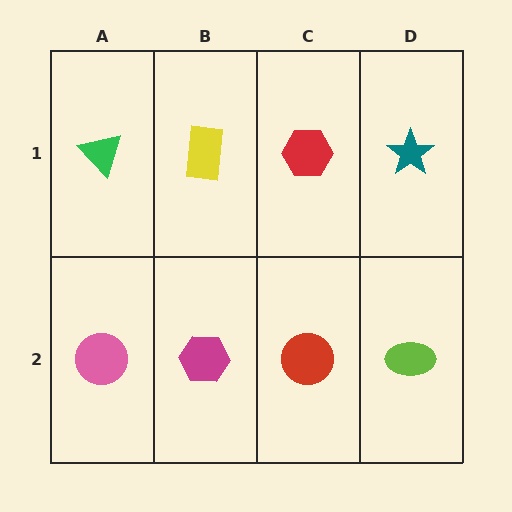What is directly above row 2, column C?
A red hexagon.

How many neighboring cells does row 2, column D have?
2.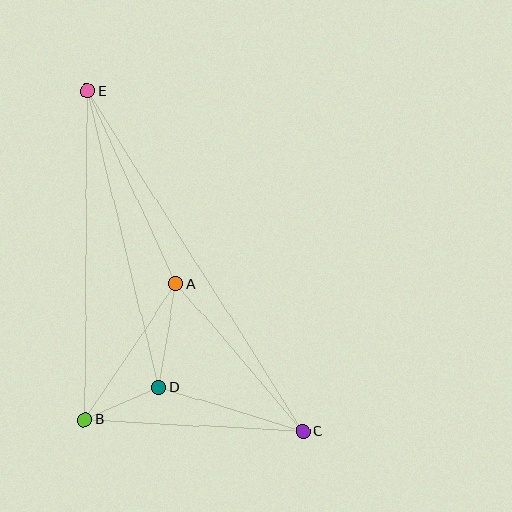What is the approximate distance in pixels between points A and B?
The distance between A and B is approximately 163 pixels.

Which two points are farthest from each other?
Points C and E are farthest from each other.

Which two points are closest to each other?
Points B and D are closest to each other.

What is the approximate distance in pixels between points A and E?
The distance between A and E is approximately 212 pixels.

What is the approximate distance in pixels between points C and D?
The distance between C and D is approximately 150 pixels.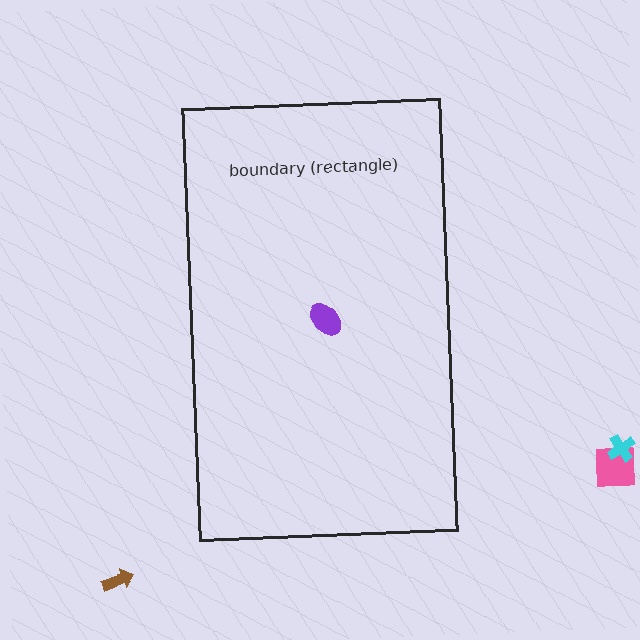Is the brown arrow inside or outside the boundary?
Outside.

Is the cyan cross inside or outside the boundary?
Outside.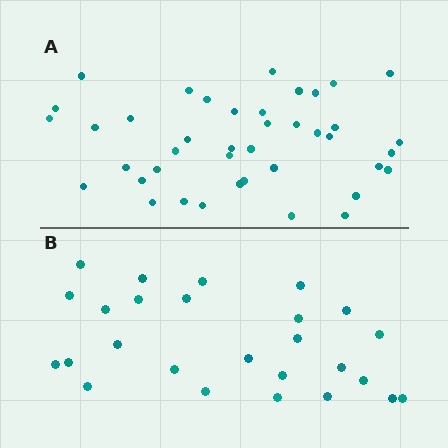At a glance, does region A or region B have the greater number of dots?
Region A (the top region) has more dots.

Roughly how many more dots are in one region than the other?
Region A has approximately 15 more dots than region B.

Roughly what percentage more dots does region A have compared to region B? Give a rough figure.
About 60% more.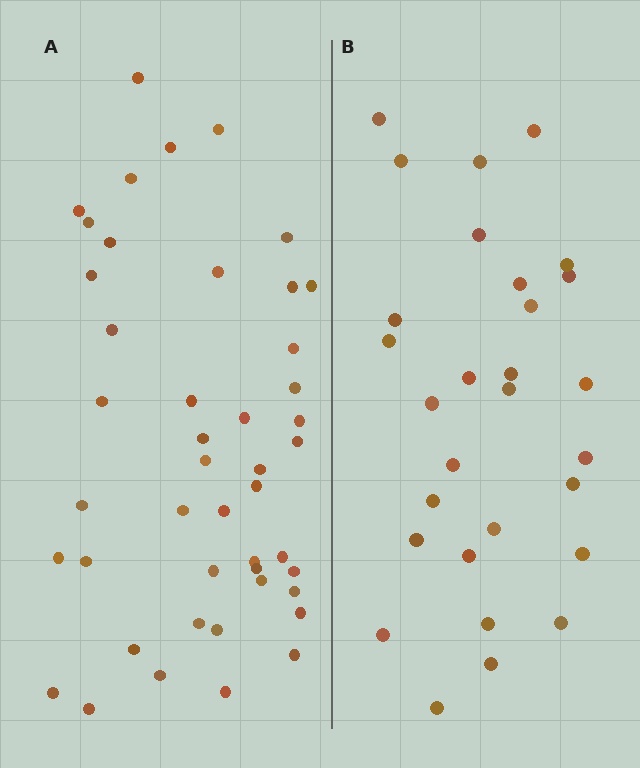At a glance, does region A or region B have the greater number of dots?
Region A (the left region) has more dots.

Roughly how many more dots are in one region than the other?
Region A has approximately 15 more dots than region B.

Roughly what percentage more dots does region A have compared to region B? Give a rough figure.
About 55% more.